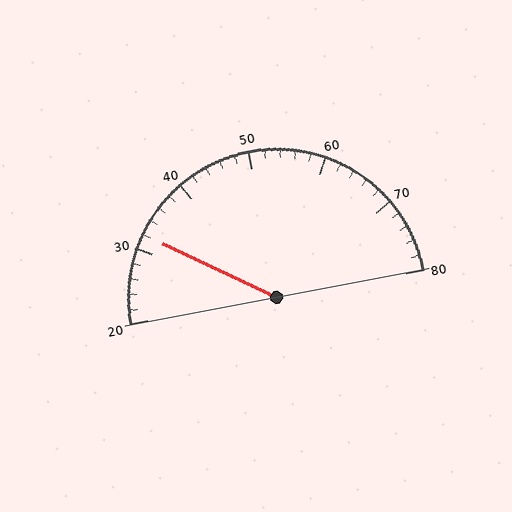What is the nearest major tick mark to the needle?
The nearest major tick mark is 30.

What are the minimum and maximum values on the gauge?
The gauge ranges from 20 to 80.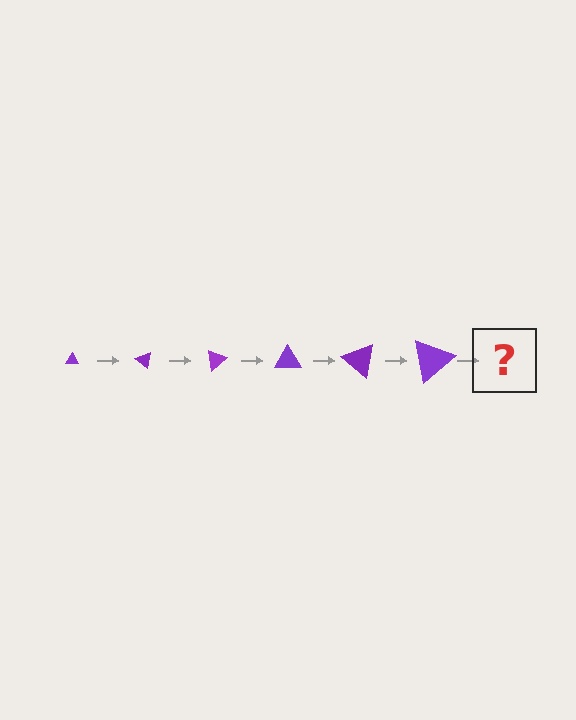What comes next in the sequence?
The next element should be a triangle, larger than the previous one and rotated 240 degrees from the start.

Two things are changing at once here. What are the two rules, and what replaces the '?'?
The two rules are that the triangle grows larger each step and it rotates 40 degrees each step. The '?' should be a triangle, larger than the previous one and rotated 240 degrees from the start.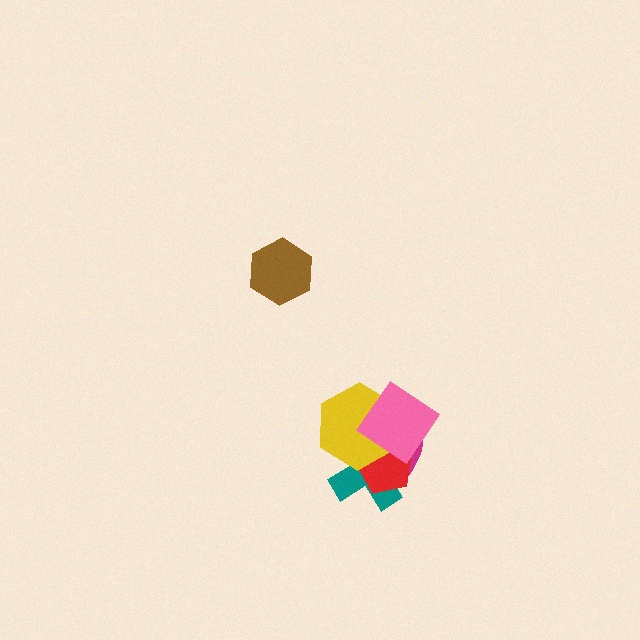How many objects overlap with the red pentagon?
4 objects overlap with the red pentagon.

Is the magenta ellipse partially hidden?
Yes, it is partially covered by another shape.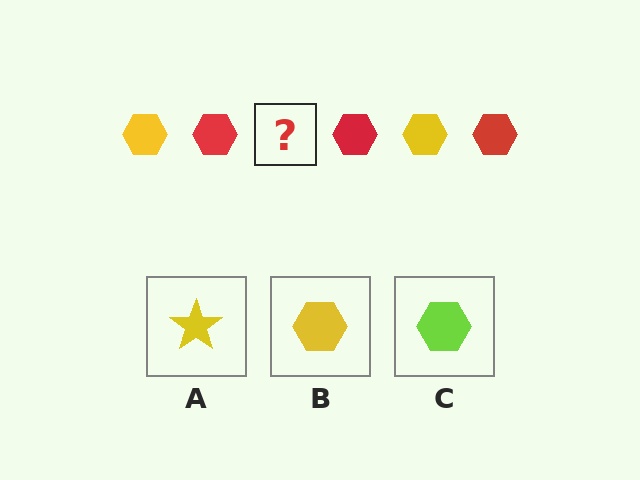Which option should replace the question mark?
Option B.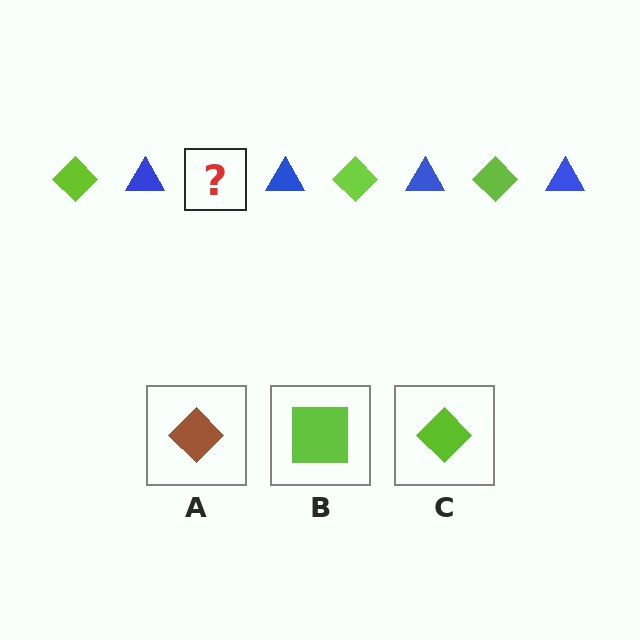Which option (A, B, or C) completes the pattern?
C.